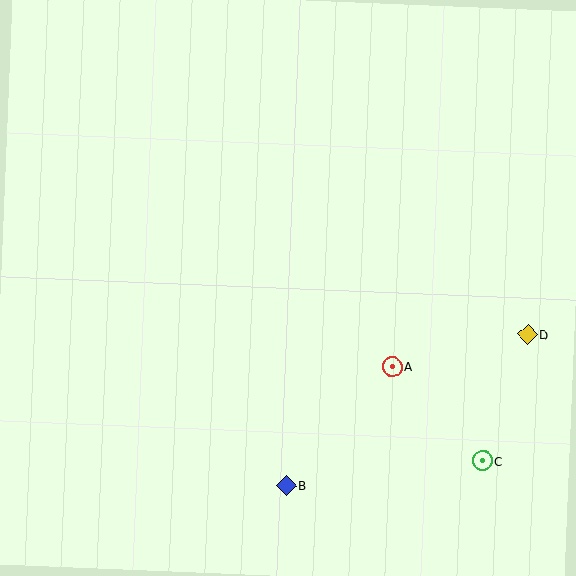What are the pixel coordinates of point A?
Point A is at (392, 366).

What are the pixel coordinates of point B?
Point B is at (286, 485).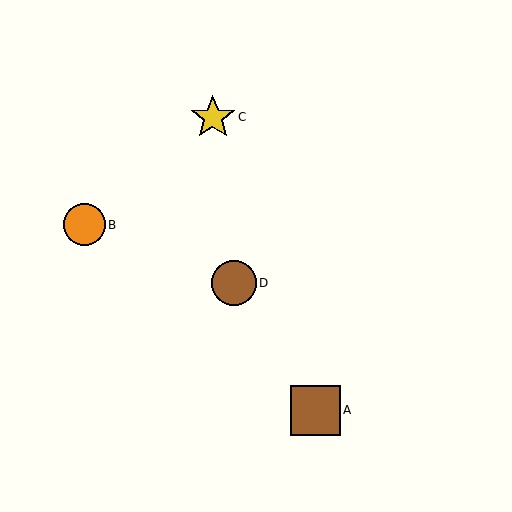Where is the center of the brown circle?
The center of the brown circle is at (234, 283).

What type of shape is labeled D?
Shape D is a brown circle.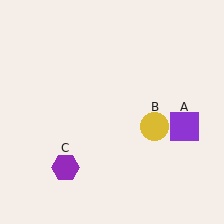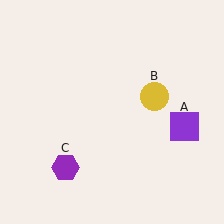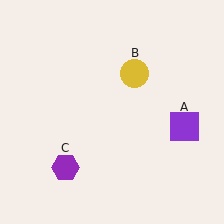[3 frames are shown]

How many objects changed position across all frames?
1 object changed position: yellow circle (object B).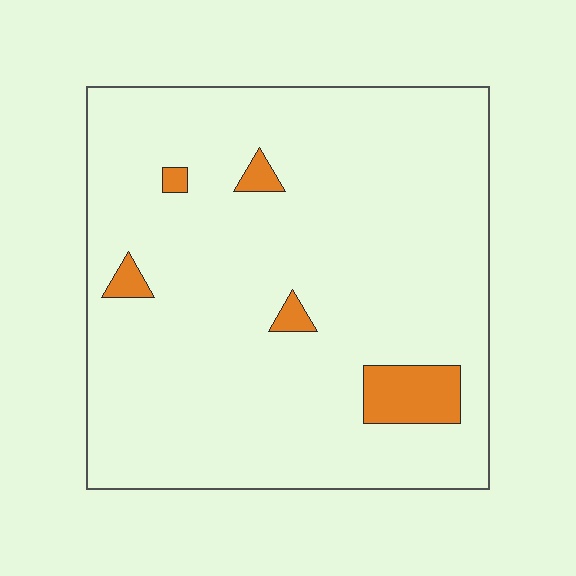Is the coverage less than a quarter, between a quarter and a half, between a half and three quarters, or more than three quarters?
Less than a quarter.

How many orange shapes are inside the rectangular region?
5.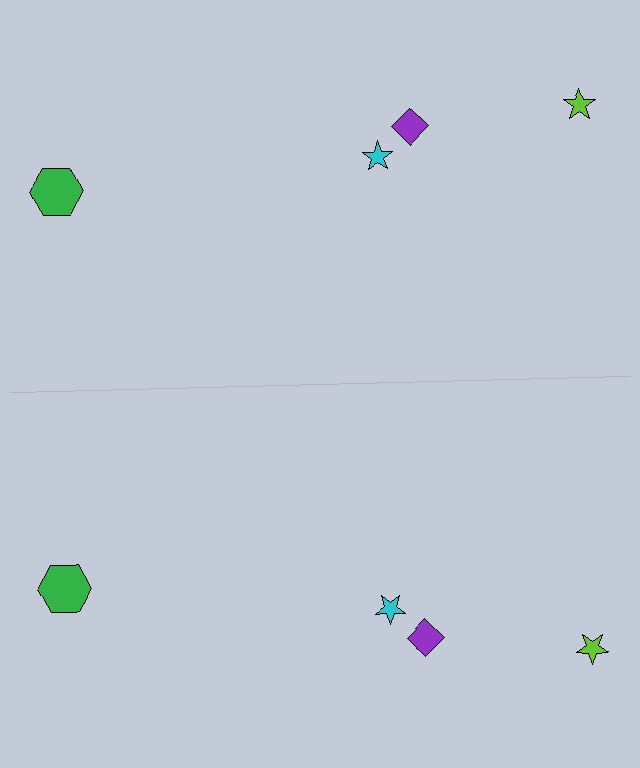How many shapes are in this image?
There are 8 shapes in this image.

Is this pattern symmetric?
Yes, this pattern has bilateral (reflection) symmetry.